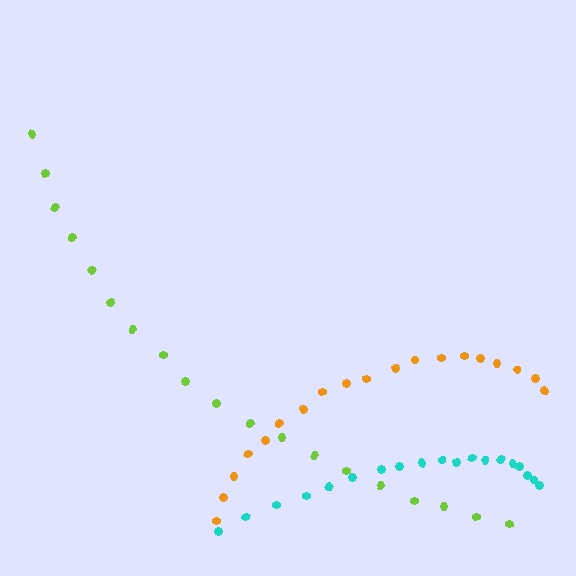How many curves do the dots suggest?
There are 3 distinct paths.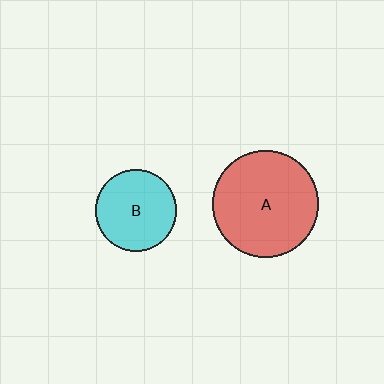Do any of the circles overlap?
No, none of the circles overlap.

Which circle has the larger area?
Circle A (red).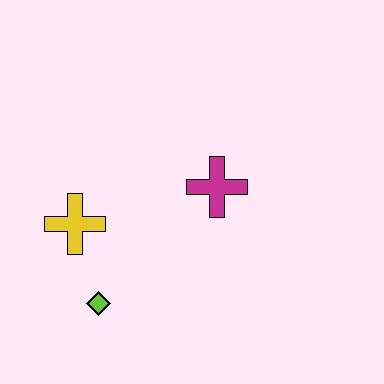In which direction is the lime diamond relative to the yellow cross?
The lime diamond is below the yellow cross.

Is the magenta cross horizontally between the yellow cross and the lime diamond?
No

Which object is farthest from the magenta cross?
The lime diamond is farthest from the magenta cross.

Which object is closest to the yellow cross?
The lime diamond is closest to the yellow cross.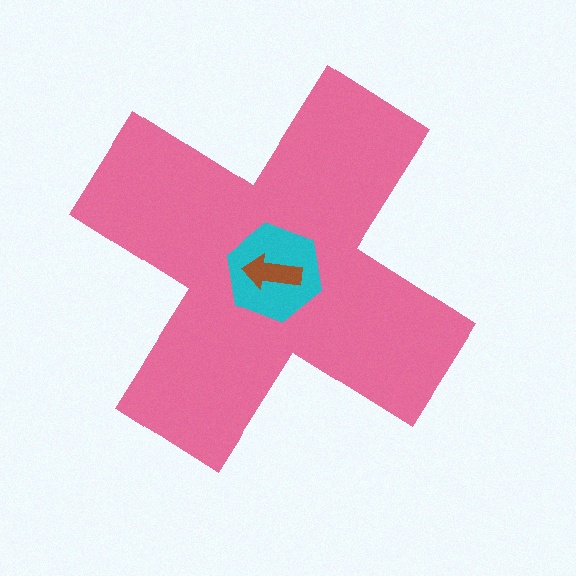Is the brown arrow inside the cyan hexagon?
Yes.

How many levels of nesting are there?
3.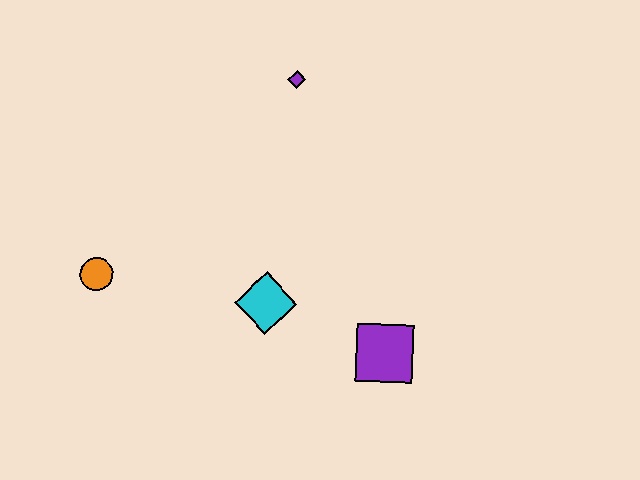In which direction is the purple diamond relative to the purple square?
The purple diamond is above the purple square.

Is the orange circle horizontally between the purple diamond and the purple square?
No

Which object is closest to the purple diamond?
The cyan diamond is closest to the purple diamond.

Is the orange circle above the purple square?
Yes